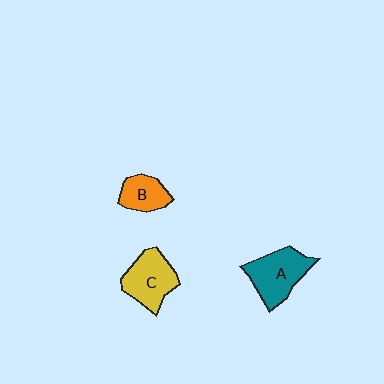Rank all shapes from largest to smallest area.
From largest to smallest: A (teal), C (yellow), B (orange).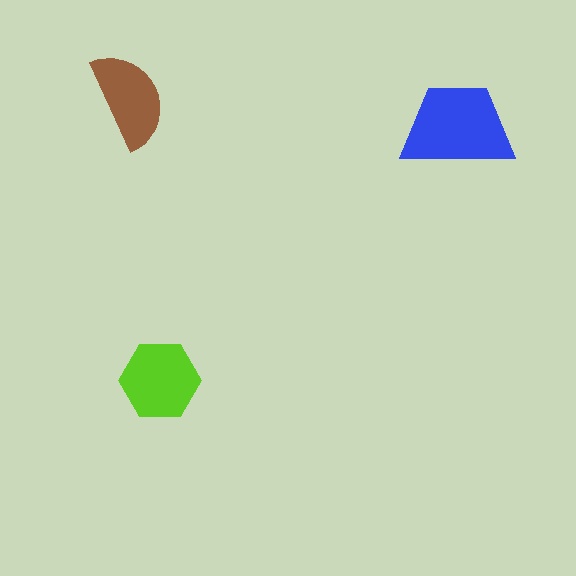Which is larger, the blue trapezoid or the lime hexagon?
The blue trapezoid.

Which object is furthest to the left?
The brown semicircle is leftmost.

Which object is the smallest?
The brown semicircle.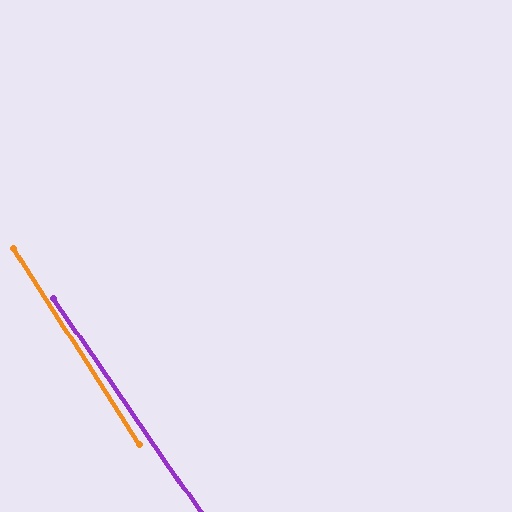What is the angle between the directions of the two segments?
Approximately 2 degrees.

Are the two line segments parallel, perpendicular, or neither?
Parallel — their directions differ by only 1.7°.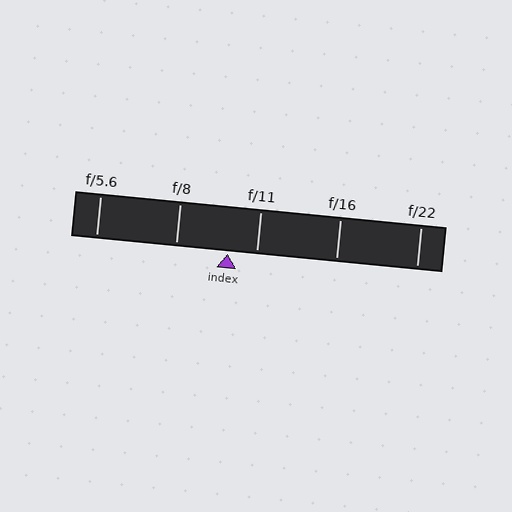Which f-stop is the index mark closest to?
The index mark is closest to f/11.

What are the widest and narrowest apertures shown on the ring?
The widest aperture shown is f/5.6 and the narrowest is f/22.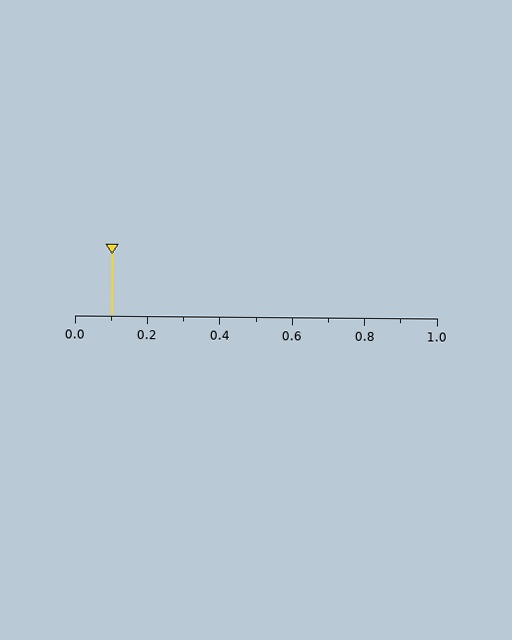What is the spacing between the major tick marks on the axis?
The major ticks are spaced 0.2 apart.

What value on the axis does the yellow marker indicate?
The marker indicates approximately 0.1.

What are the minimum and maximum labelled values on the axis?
The axis runs from 0.0 to 1.0.